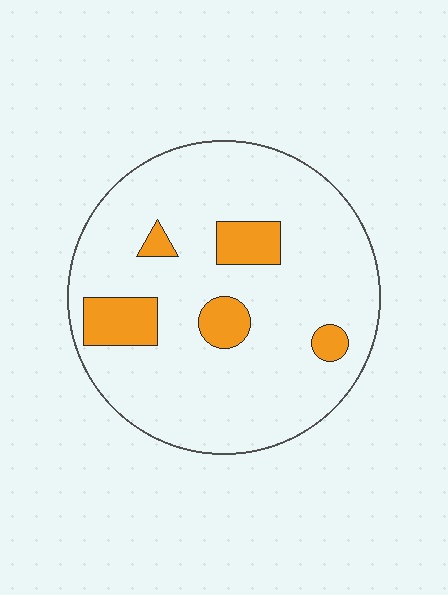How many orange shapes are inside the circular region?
5.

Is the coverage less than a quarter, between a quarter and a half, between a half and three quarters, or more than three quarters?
Less than a quarter.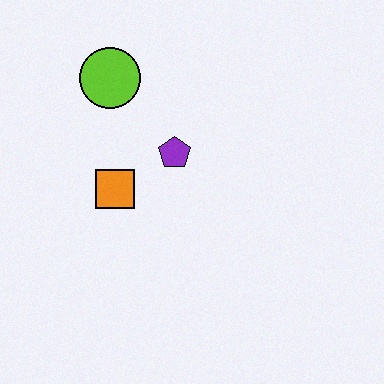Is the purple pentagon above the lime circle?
No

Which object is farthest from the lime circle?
The orange square is farthest from the lime circle.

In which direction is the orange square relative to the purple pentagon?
The orange square is to the left of the purple pentagon.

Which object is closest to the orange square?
The purple pentagon is closest to the orange square.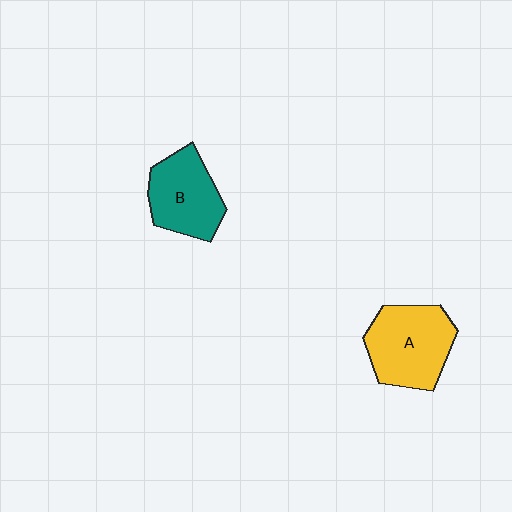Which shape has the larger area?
Shape A (yellow).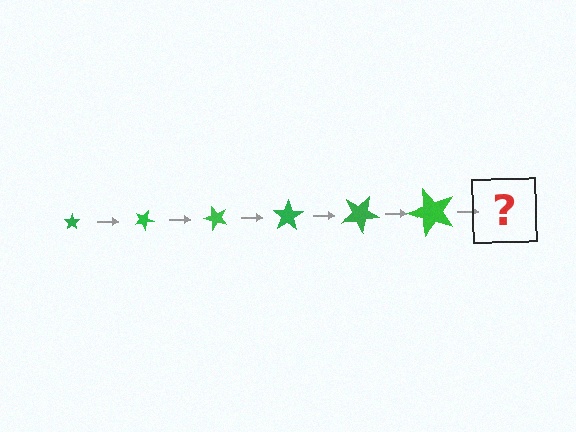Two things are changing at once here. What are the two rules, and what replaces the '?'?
The two rules are that the star grows larger each step and it rotates 25 degrees each step. The '?' should be a star, larger than the previous one and rotated 150 degrees from the start.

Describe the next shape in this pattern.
It should be a star, larger than the previous one and rotated 150 degrees from the start.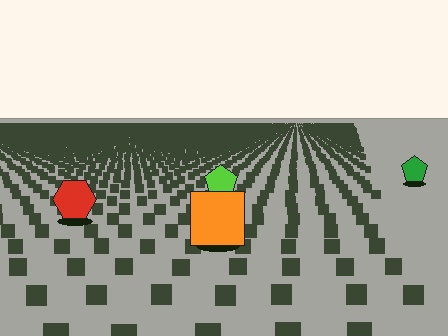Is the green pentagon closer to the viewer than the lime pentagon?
No. The lime pentagon is closer — you can tell from the texture gradient: the ground texture is coarser near it.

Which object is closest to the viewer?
The orange square is closest. The texture marks near it are larger and more spread out.